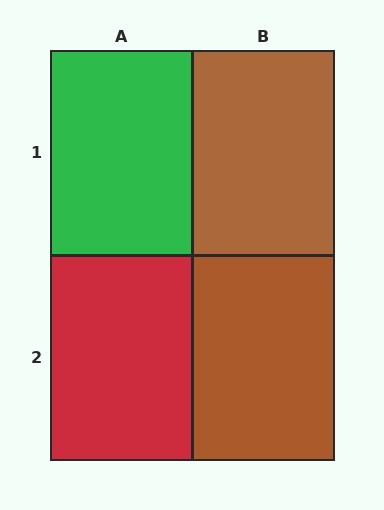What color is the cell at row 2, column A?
Red.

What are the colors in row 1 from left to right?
Green, brown.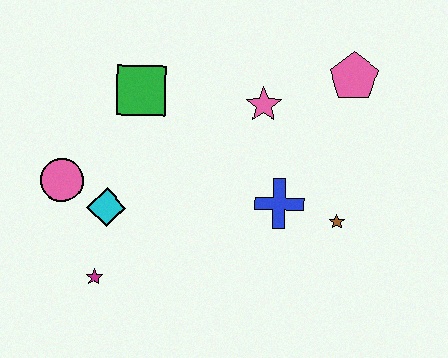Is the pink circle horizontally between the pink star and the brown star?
No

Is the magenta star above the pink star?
No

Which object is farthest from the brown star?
The pink circle is farthest from the brown star.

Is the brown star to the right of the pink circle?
Yes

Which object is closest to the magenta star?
The cyan diamond is closest to the magenta star.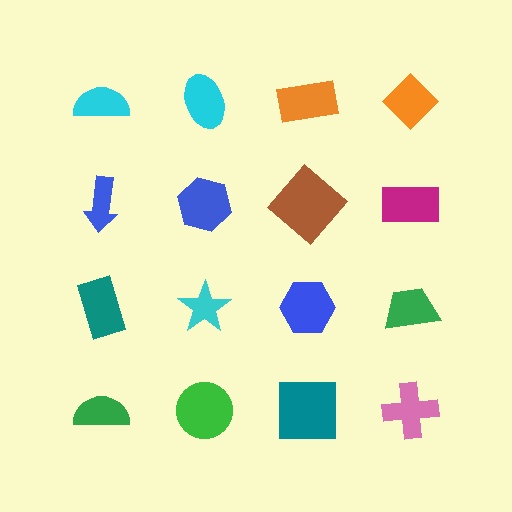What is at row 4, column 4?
A pink cross.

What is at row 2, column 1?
A blue arrow.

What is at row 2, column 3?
A brown diamond.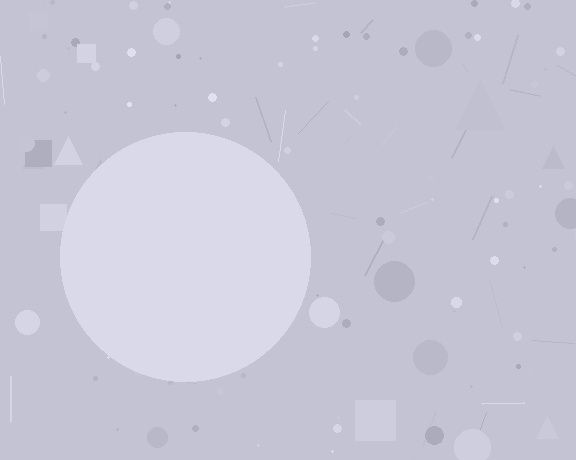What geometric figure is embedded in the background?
A circle is embedded in the background.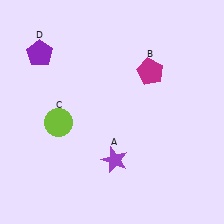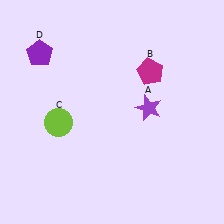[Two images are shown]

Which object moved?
The purple star (A) moved up.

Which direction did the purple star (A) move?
The purple star (A) moved up.